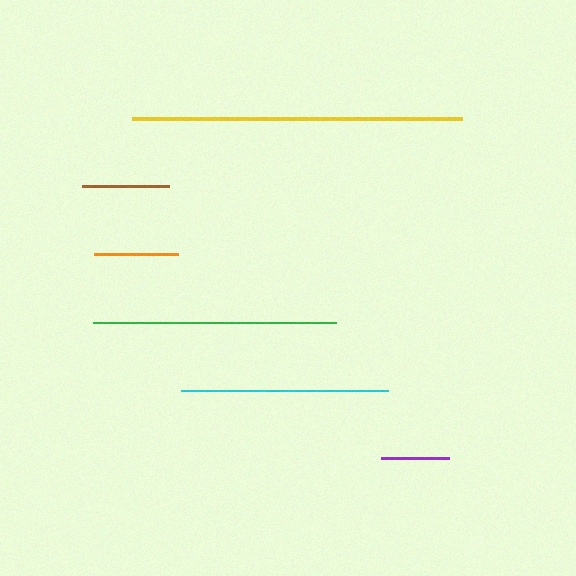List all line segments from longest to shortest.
From longest to shortest: yellow, green, cyan, brown, orange, purple.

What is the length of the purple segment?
The purple segment is approximately 68 pixels long.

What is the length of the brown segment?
The brown segment is approximately 87 pixels long.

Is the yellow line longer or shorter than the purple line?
The yellow line is longer than the purple line.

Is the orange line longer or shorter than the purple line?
The orange line is longer than the purple line.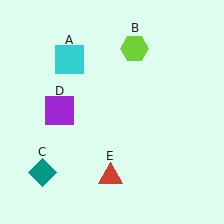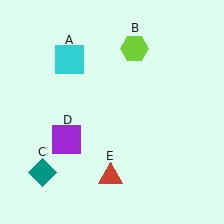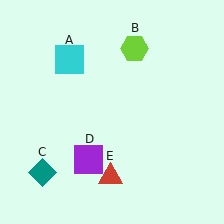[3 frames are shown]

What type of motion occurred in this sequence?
The purple square (object D) rotated counterclockwise around the center of the scene.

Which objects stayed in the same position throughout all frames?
Cyan square (object A) and lime hexagon (object B) and teal diamond (object C) and red triangle (object E) remained stationary.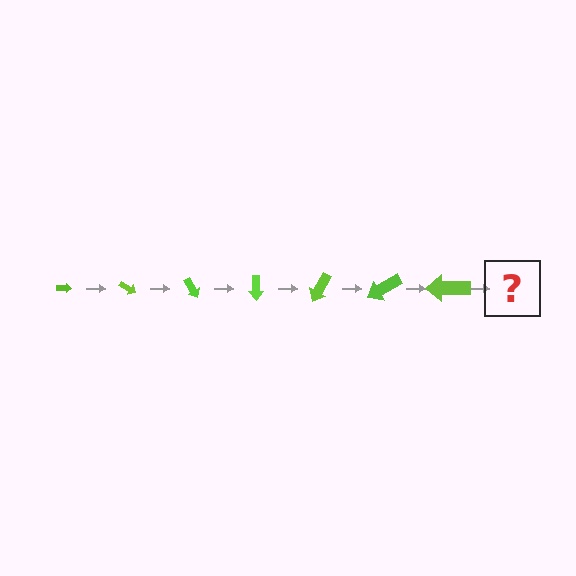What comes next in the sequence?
The next element should be an arrow, larger than the previous one and rotated 210 degrees from the start.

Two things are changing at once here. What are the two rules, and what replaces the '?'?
The two rules are that the arrow grows larger each step and it rotates 30 degrees each step. The '?' should be an arrow, larger than the previous one and rotated 210 degrees from the start.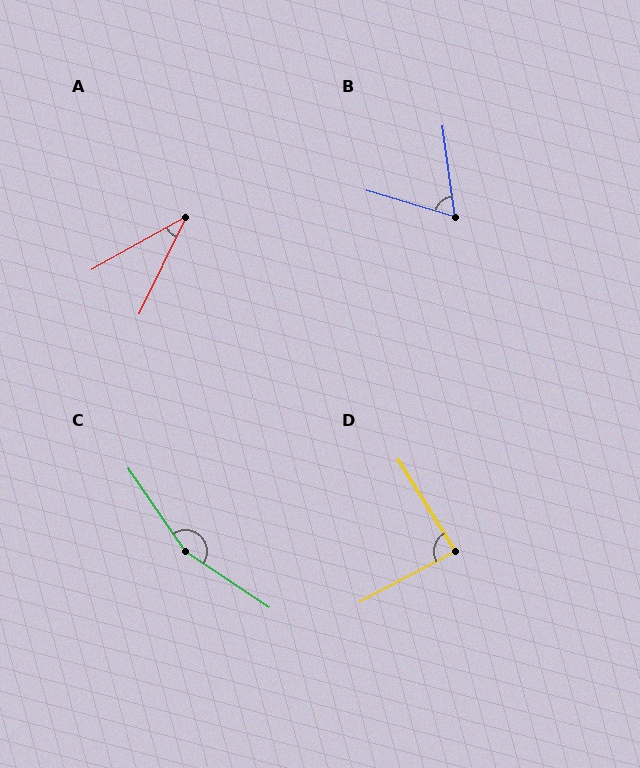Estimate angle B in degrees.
Approximately 66 degrees.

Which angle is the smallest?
A, at approximately 35 degrees.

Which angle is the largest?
C, at approximately 158 degrees.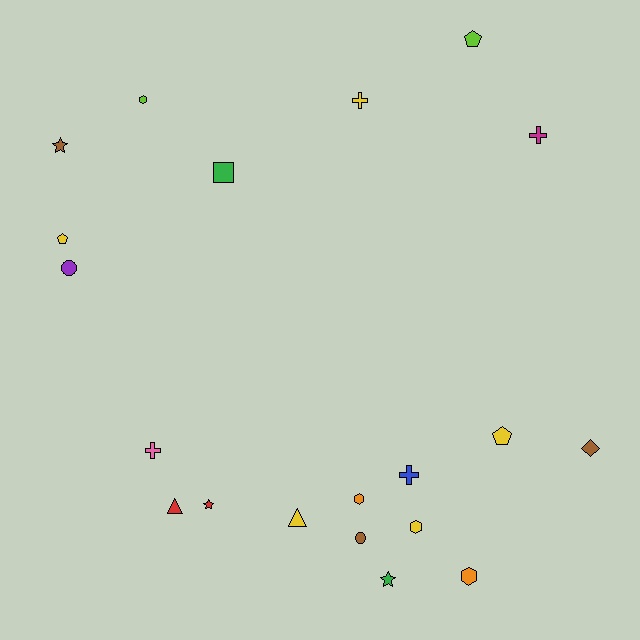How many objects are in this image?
There are 20 objects.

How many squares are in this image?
There is 1 square.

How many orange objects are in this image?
There are 2 orange objects.